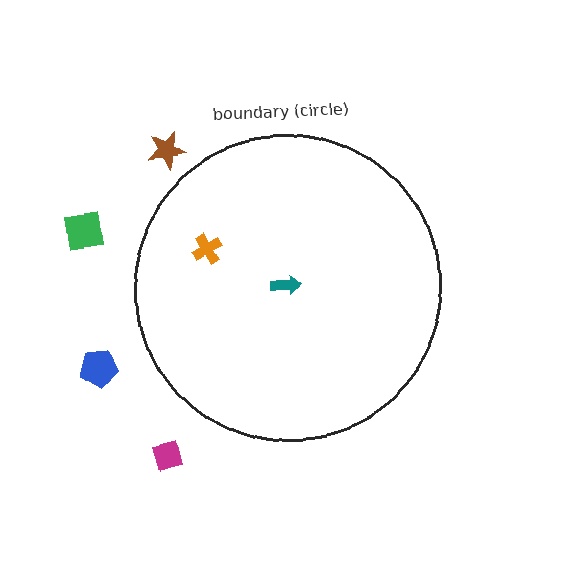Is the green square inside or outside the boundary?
Outside.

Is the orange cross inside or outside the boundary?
Inside.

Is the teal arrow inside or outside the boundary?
Inside.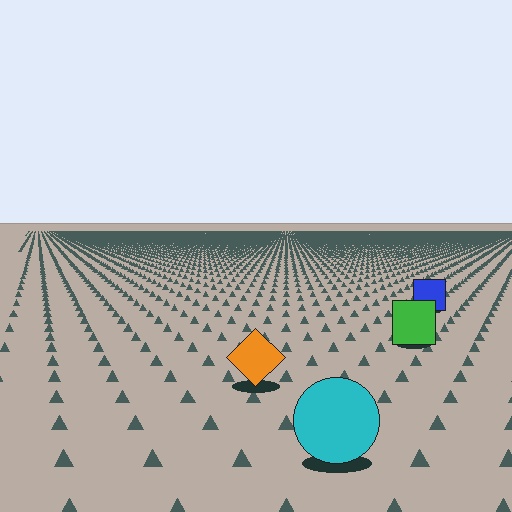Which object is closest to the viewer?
The cyan circle is closest. The texture marks near it are larger and more spread out.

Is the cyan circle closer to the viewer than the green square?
Yes. The cyan circle is closer — you can tell from the texture gradient: the ground texture is coarser near it.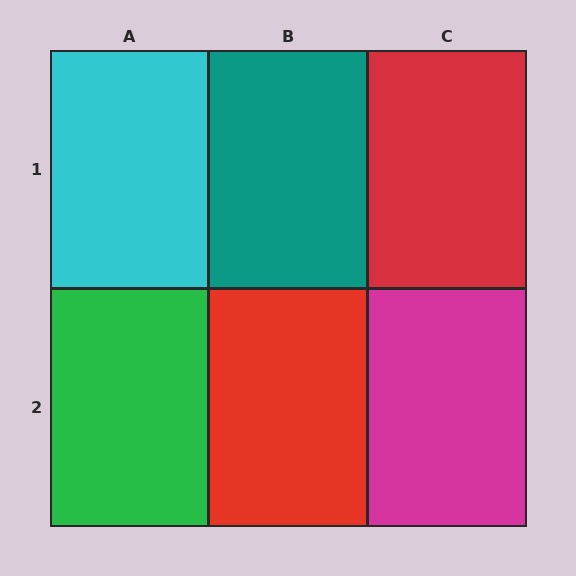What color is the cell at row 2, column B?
Red.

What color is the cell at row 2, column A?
Green.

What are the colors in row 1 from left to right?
Cyan, teal, red.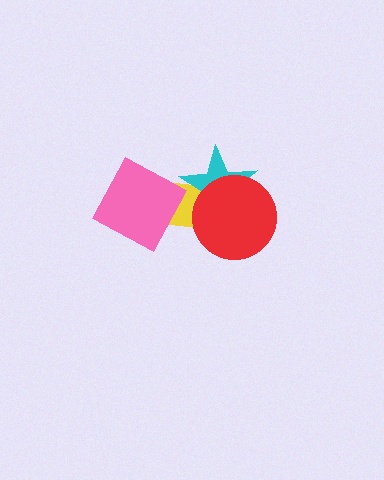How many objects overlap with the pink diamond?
2 objects overlap with the pink diamond.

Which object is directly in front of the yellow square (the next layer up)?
The cyan star is directly in front of the yellow square.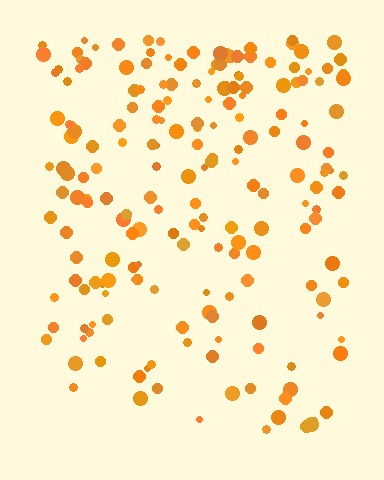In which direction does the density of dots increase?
From bottom to top, with the top side densest.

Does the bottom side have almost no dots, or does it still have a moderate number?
Still a moderate number, just noticeably fewer than the top.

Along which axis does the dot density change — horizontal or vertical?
Vertical.